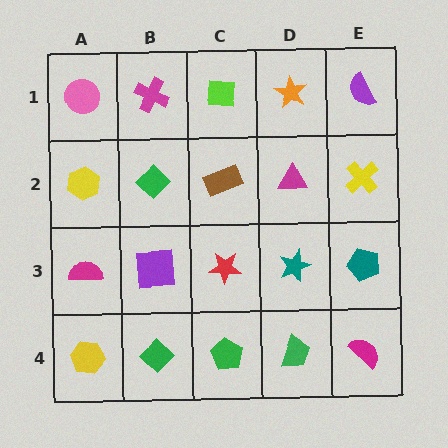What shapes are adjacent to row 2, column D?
An orange star (row 1, column D), a teal star (row 3, column D), a brown rectangle (row 2, column C), a yellow cross (row 2, column E).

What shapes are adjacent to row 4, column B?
A purple square (row 3, column B), a yellow hexagon (row 4, column A), a green pentagon (row 4, column C).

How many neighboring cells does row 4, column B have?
3.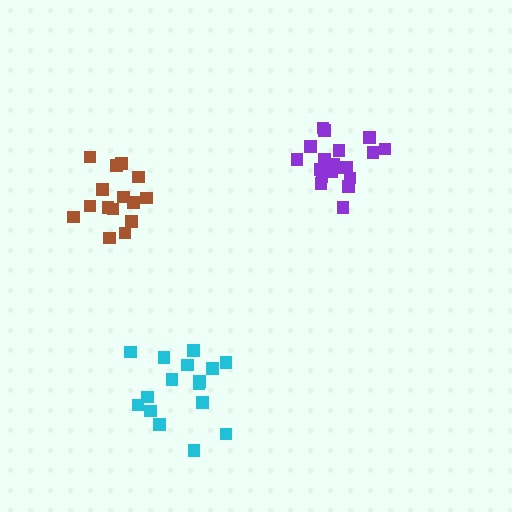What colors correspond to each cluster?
The clusters are colored: purple, cyan, brown.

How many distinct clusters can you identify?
There are 3 distinct clusters.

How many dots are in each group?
Group 1: 20 dots, Group 2: 16 dots, Group 3: 15 dots (51 total).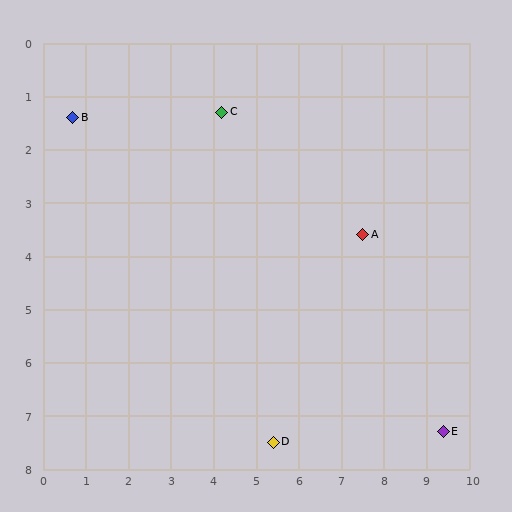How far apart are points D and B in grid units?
Points D and B are about 7.7 grid units apart.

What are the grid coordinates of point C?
Point C is at approximately (4.2, 1.3).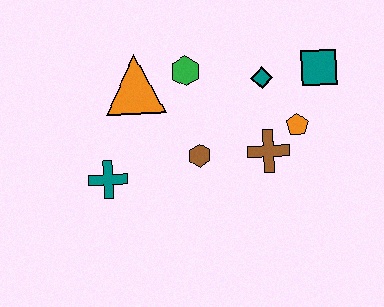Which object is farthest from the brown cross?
The teal cross is farthest from the brown cross.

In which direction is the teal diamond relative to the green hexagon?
The teal diamond is to the right of the green hexagon.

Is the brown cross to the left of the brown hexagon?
No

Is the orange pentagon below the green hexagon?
Yes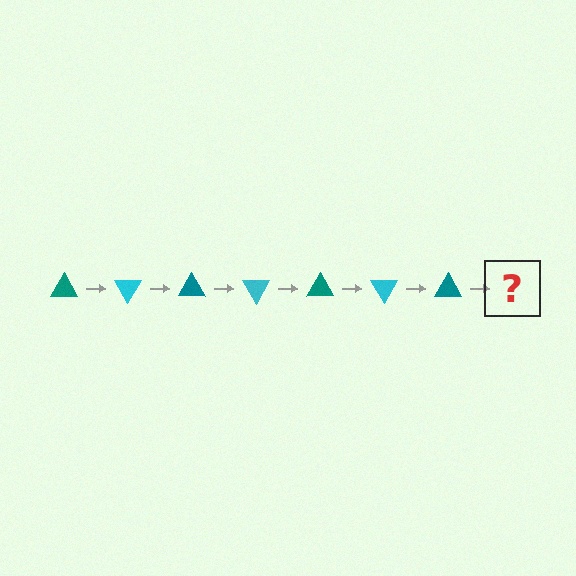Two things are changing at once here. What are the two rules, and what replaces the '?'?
The two rules are that it rotates 60 degrees each step and the color cycles through teal and cyan. The '?' should be a cyan triangle, rotated 420 degrees from the start.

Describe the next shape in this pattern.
It should be a cyan triangle, rotated 420 degrees from the start.